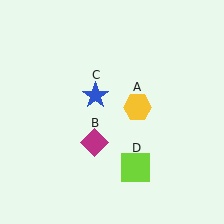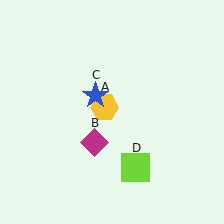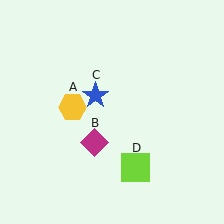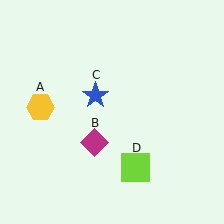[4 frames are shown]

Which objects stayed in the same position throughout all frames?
Magenta diamond (object B) and blue star (object C) and lime square (object D) remained stationary.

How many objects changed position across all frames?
1 object changed position: yellow hexagon (object A).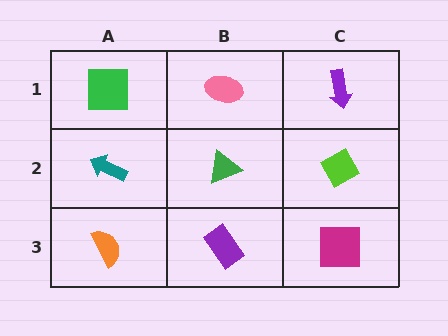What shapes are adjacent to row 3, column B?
A green triangle (row 2, column B), an orange semicircle (row 3, column A), a magenta square (row 3, column C).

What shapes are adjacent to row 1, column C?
A lime diamond (row 2, column C), a pink ellipse (row 1, column B).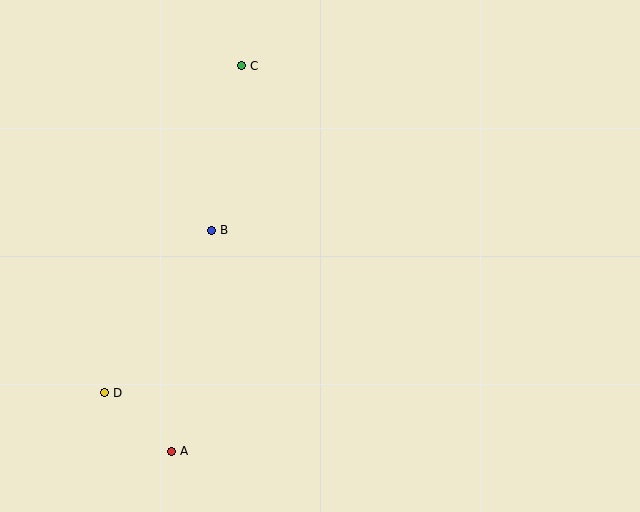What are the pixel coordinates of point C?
Point C is at (242, 66).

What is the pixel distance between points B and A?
The distance between B and A is 225 pixels.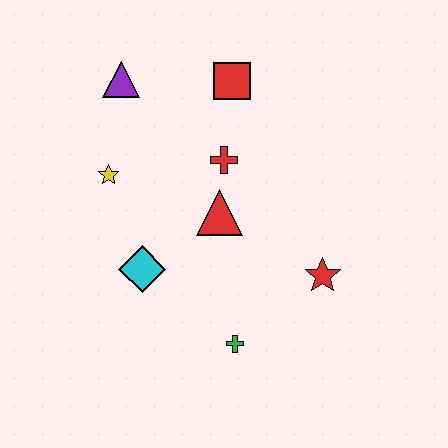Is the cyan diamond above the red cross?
No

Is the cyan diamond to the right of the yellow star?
Yes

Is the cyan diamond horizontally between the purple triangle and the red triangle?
Yes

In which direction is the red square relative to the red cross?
The red square is above the red cross.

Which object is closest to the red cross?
The red triangle is closest to the red cross.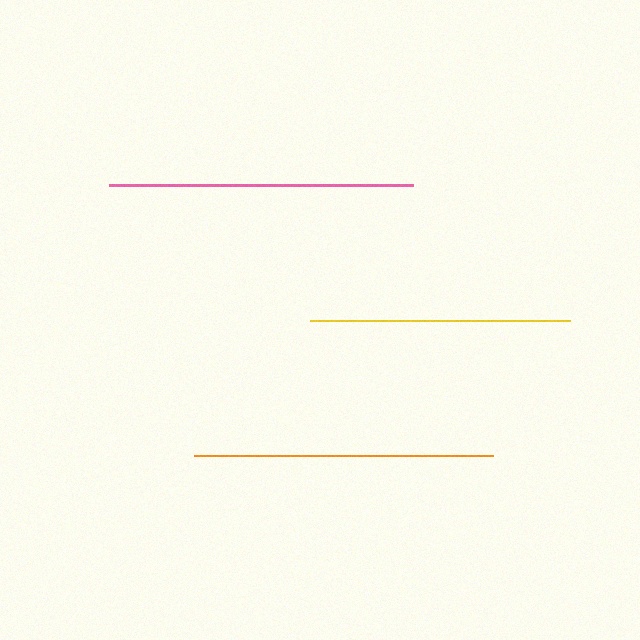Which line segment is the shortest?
The yellow line is the shortest at approximately 260 pixels.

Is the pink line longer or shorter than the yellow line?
The pink line is longer than the yellow line.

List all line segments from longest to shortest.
From longest to shortest: pink, orange, yellow.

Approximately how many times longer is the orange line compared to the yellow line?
The orange line is approximately 1.2 times the length of the yellow line.